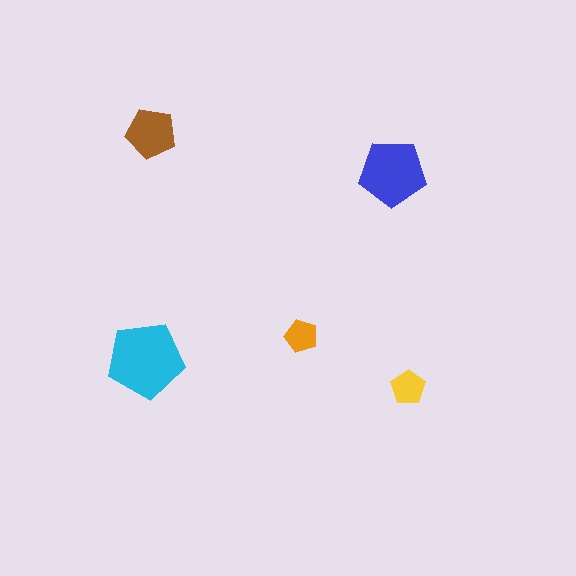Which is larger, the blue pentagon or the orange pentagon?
The blue one.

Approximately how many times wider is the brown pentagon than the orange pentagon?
About 1.5 times wider.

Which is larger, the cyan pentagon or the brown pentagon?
The cyan one.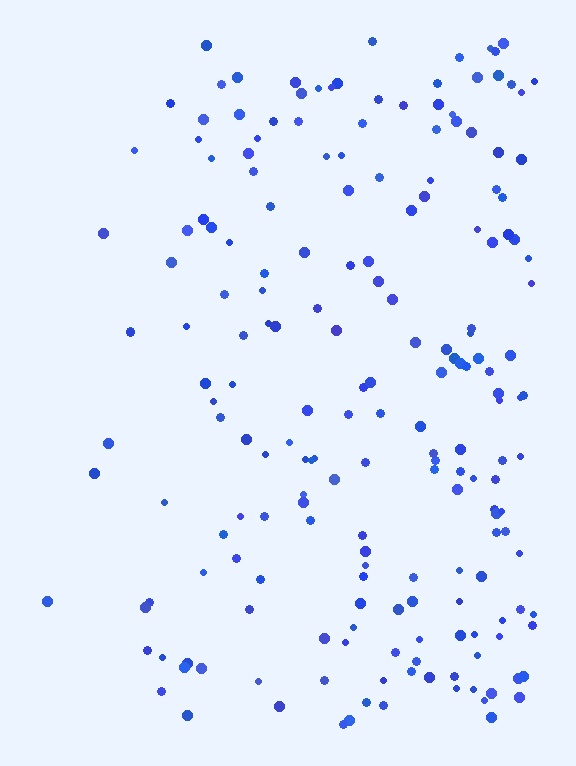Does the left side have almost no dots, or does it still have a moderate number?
Still a moderate number, just noticeably fewer than the right.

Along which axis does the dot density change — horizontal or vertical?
Horizontal.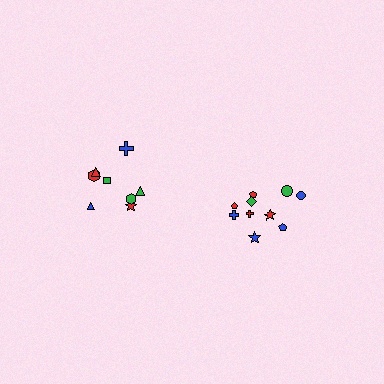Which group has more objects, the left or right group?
The right group.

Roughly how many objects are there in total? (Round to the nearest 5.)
Roughly 20 objects in total.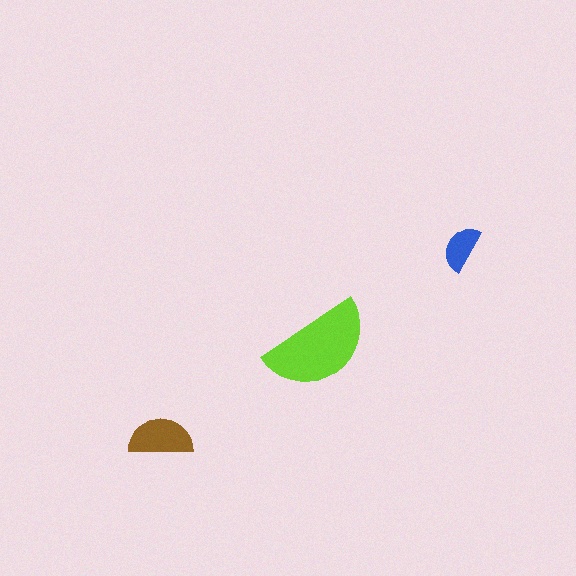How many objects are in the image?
There are 3 objects in the image.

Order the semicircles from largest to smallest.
the lime one, the brown one, the blue one.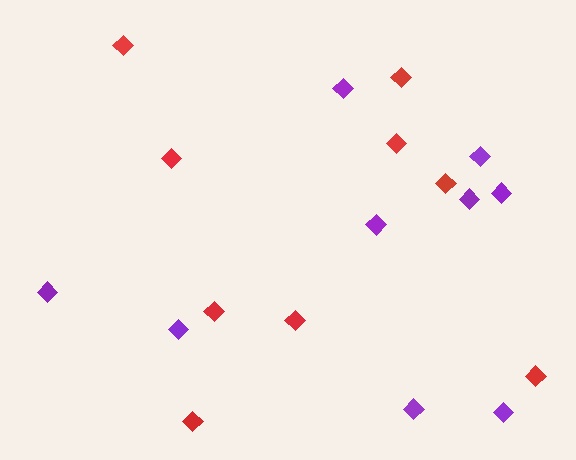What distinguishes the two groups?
There are 2 groups: one group of purple diamonds (9) and one group of red diamonds (9).